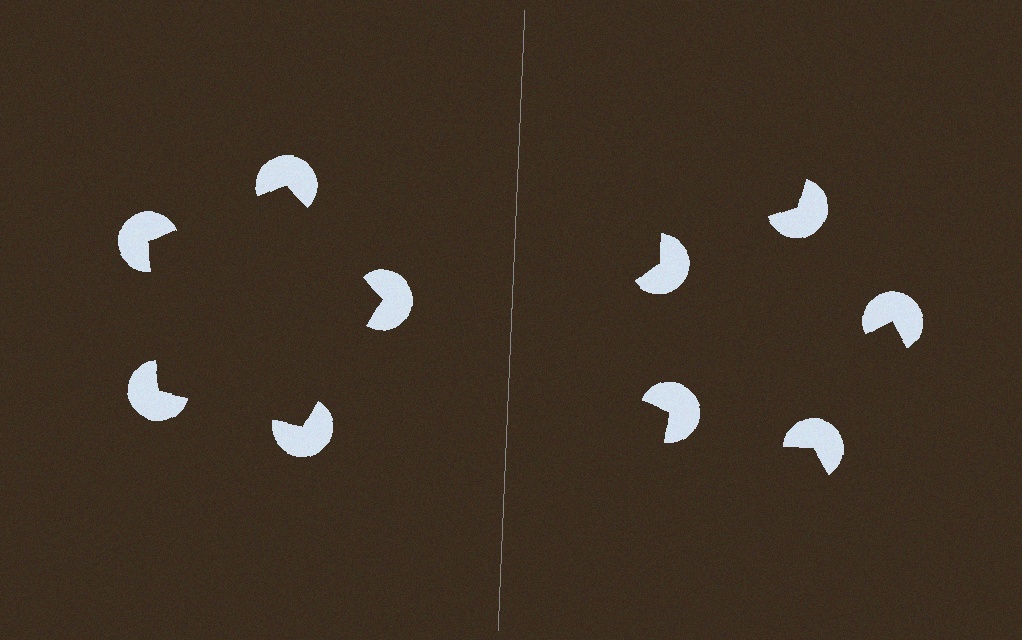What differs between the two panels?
The pac-man discs are positioned identically on both sides; only the wedge orientations differ. On the left they align to a pentagon; on the right they are misaligned.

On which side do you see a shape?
An illusory pentagon appears on the left side. On the right side the wedge cuts are rotated, so no coherent shape forms.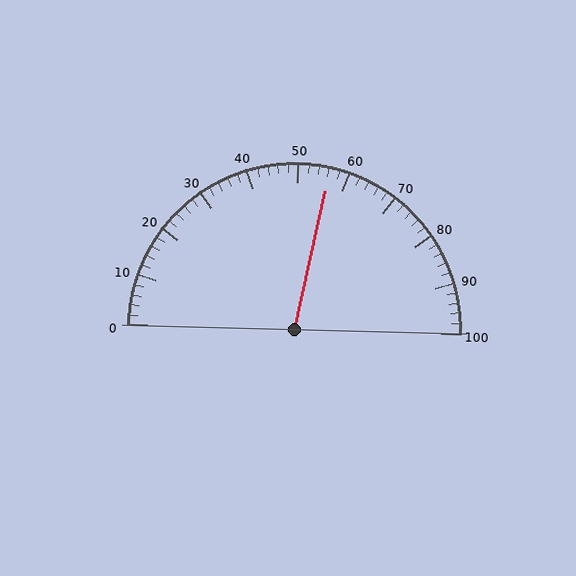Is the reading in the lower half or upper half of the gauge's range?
The reading is in the upper half of the range (0 to 100).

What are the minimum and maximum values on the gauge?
The gauge ranges from 0 to 100.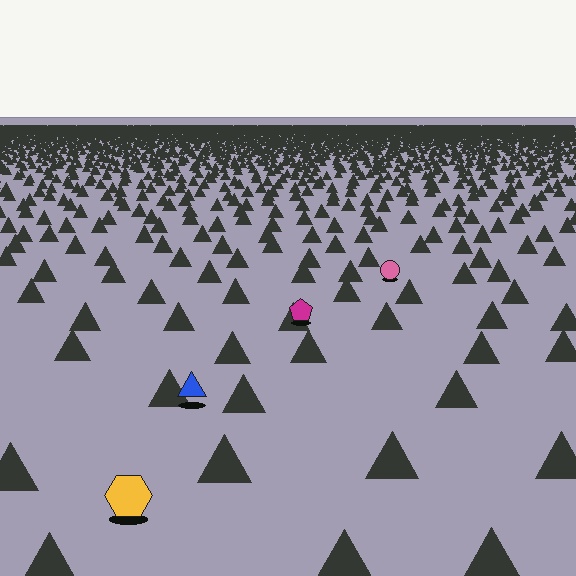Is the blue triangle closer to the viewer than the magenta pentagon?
Yes. The blue triangle is closer — you can tell from the texture gradient: the ground texture is coarser near it.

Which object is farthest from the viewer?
The pink circle is farthest from the viewer. It appears smaller and the ground texture around it is denser.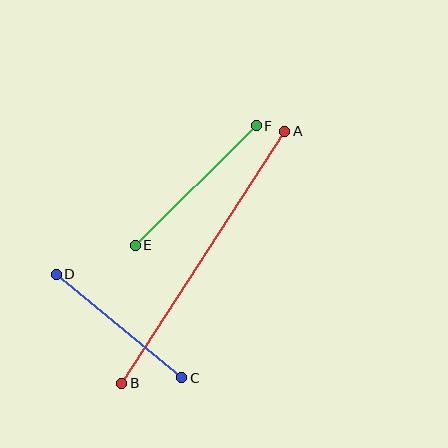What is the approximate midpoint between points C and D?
The midpoint is at approximately (119, 326) pixels.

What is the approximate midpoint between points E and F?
The midpoint is at approximately (196, 186) pixels.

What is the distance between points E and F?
The distance is approximately 170 pixels.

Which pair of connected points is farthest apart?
Points A and B are farthest apart.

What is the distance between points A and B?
The distance is approximately 300 pixels.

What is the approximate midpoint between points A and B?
The midpoint is at approximately (203, 257) pixels.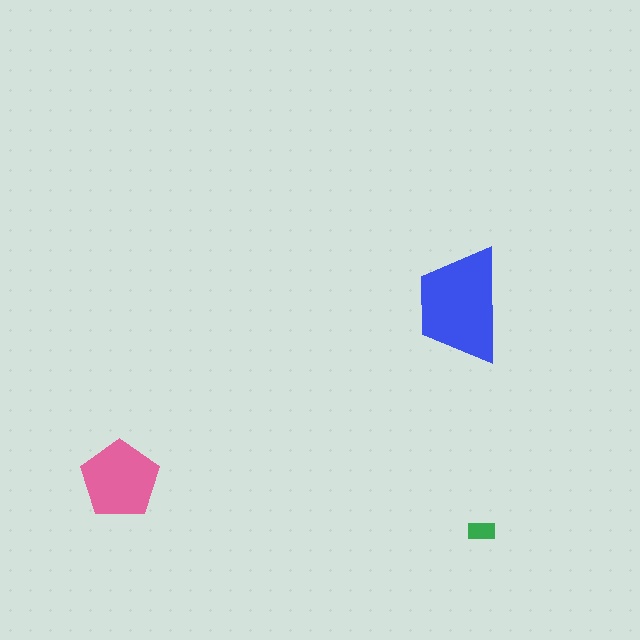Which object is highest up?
The blue trapezoid is topmost.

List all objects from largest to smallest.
The blue trapezoid, the pink pentagon, the green rectangle.